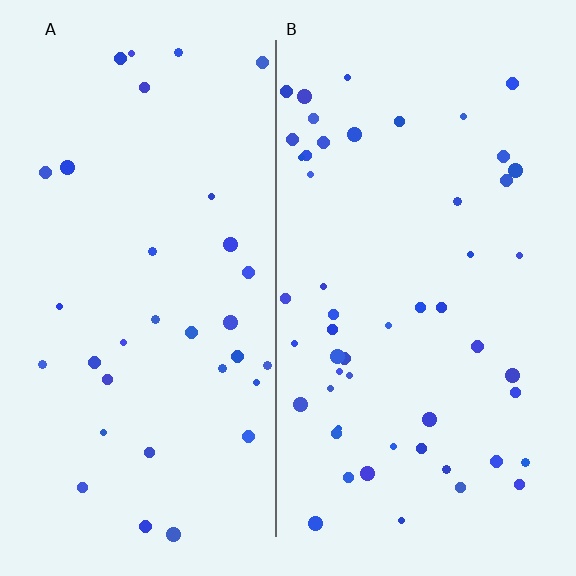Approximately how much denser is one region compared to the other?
Approximately 1.6× — region B over region A.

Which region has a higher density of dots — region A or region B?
B (the right).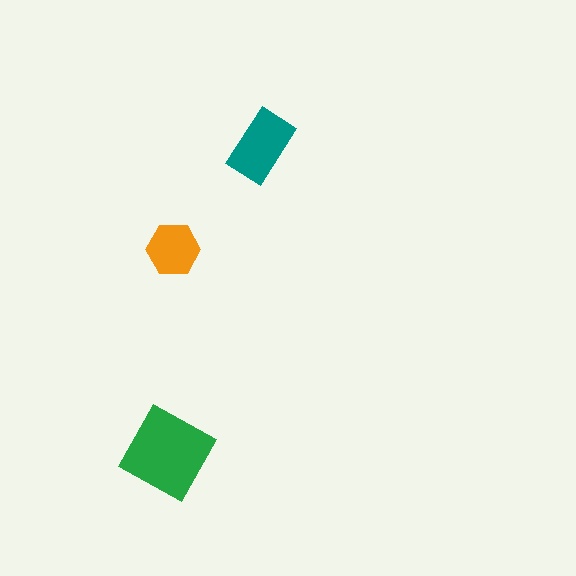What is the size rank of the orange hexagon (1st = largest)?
3rd.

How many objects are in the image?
There are 3 objects in the image.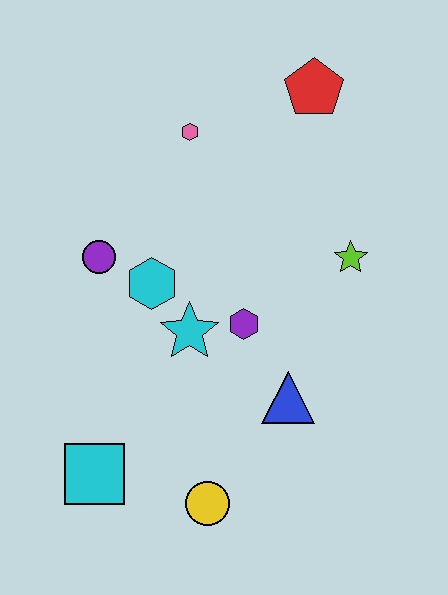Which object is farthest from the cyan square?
The red pentagon is farthest from the cyan square.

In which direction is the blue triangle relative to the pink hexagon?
The blue triangle is below the pink hexagon.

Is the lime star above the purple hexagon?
Yes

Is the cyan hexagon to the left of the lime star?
Yes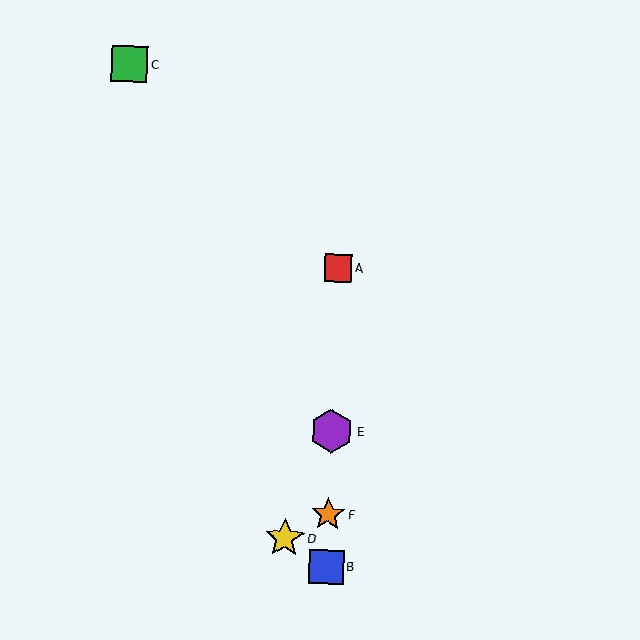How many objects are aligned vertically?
4 objects (A, B, E, F) are aligned vertically.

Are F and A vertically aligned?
Yes, both are at x≈328.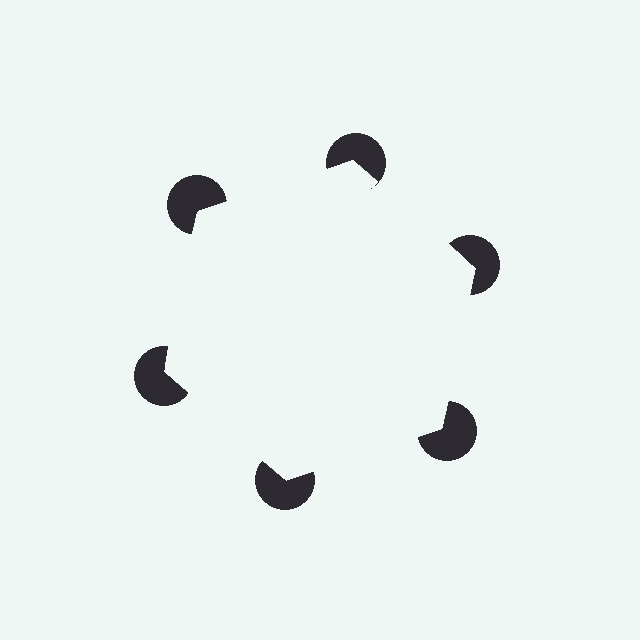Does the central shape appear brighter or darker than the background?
It typically appears slightly brighter than the background, even though no actual brightness change is drawn.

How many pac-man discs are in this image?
There are 6 — one at each vertex of the illusory hexagon.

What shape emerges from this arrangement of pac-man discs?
An illusory hexagon — its edges are inferred from the aligned wedge cuts in the pac-man discs, not physically drawn.